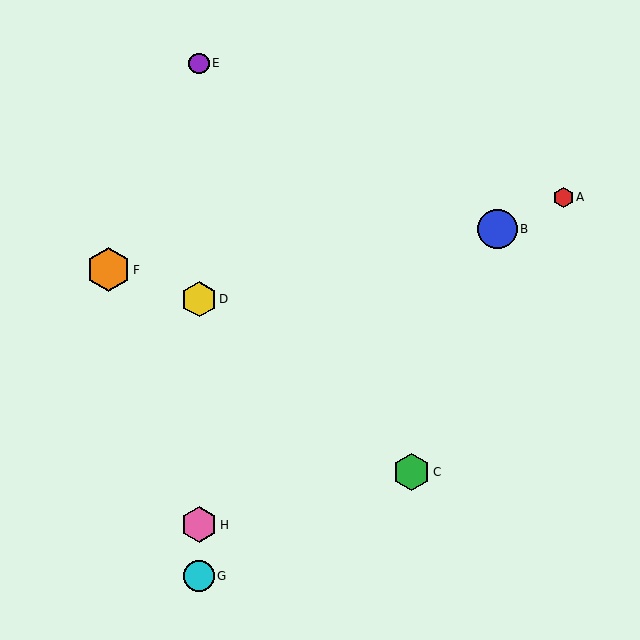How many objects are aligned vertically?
4 objects (D, E, G, H) are aligned vertically.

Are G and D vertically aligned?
Yes, both are at x≈199.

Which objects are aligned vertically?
Objects D, E, G, H are aligned vertically.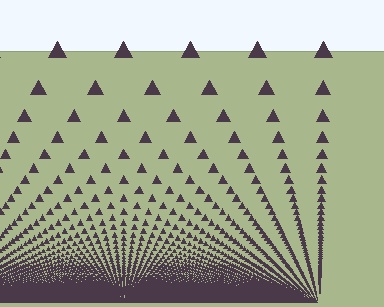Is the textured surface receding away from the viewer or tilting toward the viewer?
The surface appears to tilt toward the viewer. Texture elements get larger and sparser toward the top.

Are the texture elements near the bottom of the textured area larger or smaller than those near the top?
Smaller. The gradient is inverted — elements near the bottom are smaller and denser.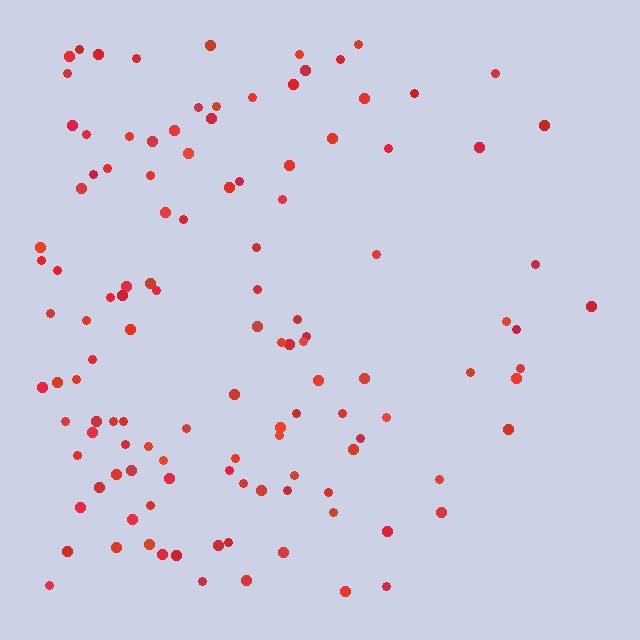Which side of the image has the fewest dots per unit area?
The right.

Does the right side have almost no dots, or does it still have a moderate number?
Still a moderate number, just noticeably fewer than the left.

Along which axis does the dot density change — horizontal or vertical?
Horizontal.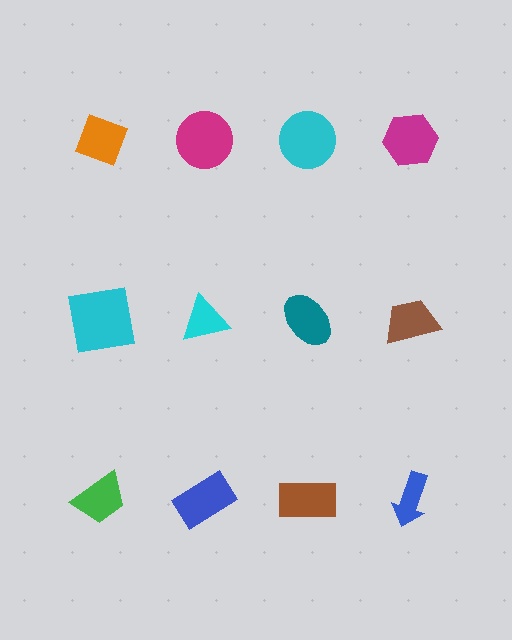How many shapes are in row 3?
4 shapes.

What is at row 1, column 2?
A magenta circle.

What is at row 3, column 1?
A green trapezoid.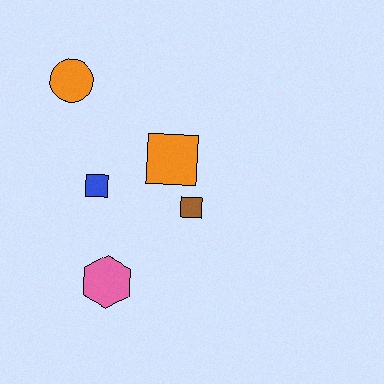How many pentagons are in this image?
There are no pentagons.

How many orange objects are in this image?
There are 2 orange objects.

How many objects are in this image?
There are 5 objects.